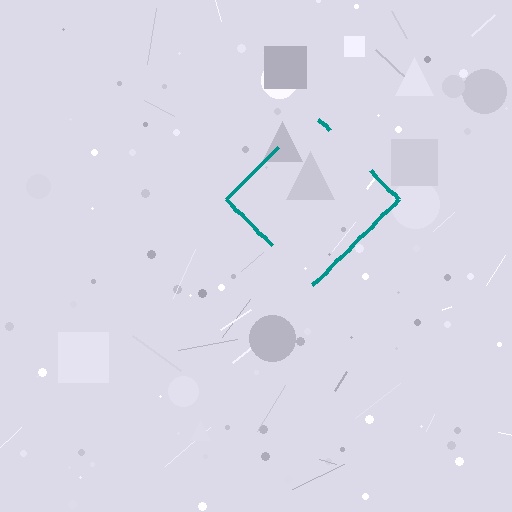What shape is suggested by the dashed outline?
The dashed outline suggests a diamond.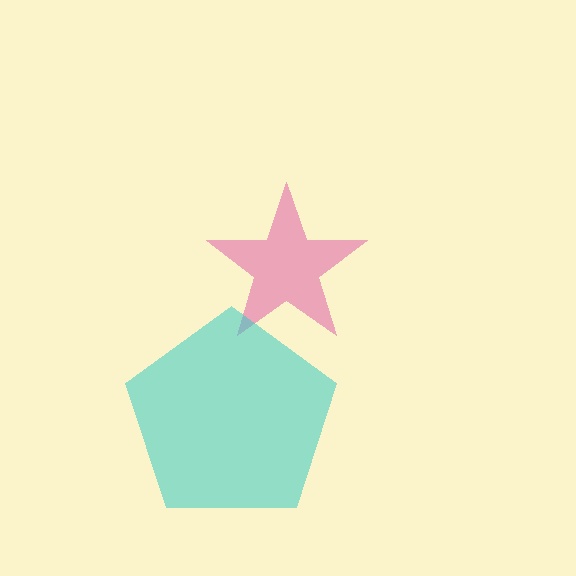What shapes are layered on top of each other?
The layered shapes are: a pink star, a cyan pentagon.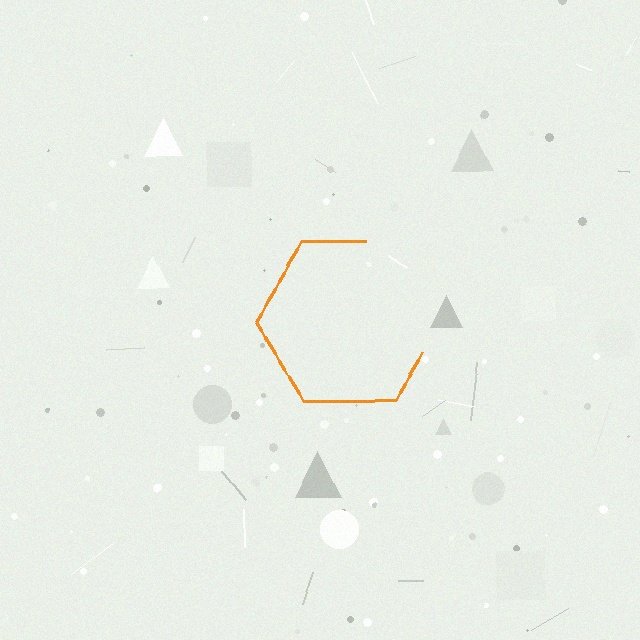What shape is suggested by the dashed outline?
The dashed outline suggests a hexagon.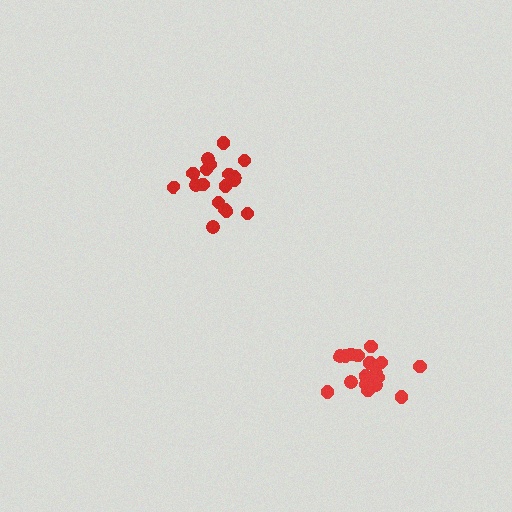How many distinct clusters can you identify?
There are 2 distinct clusters.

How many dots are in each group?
Group 1: 19 dots, Group 2: 18 dots (37 total).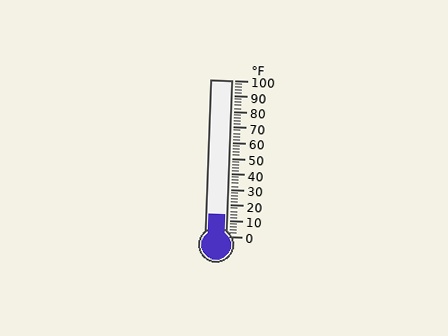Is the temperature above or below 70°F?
The temperature is below 70°F.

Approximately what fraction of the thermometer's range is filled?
The thermometer is filled to approximately 15% of its range.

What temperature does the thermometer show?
The thermometer shows approximately 14°F.